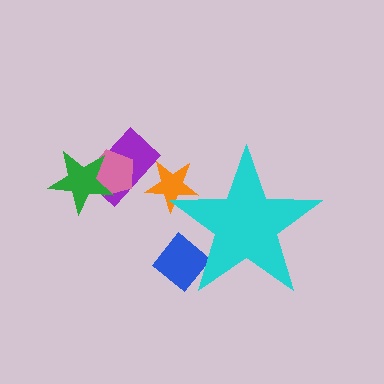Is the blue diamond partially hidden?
Yes, the blue diamond is partially hidden behind the cyan star.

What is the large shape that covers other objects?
A cyan star.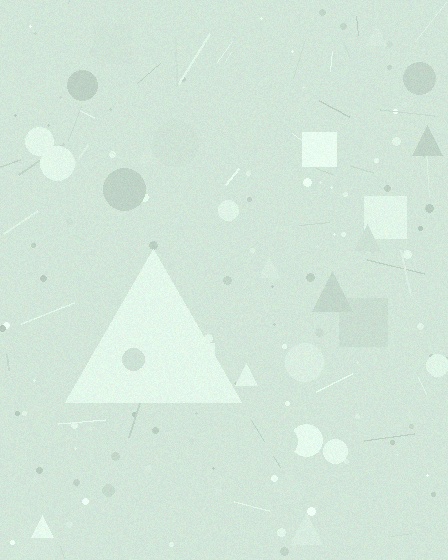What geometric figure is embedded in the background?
A triangle is embedded in the background.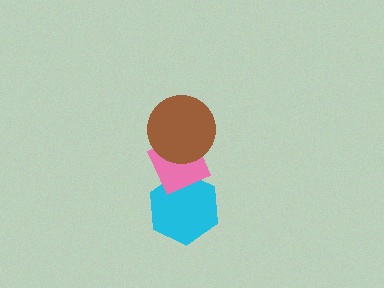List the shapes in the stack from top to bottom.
From top to bottom: the brown circle, the pink diamond, the cyan hexagon.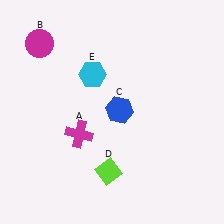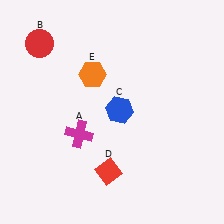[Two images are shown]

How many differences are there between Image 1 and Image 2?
There are 3 differences between the two images.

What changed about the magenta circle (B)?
In Image 1, B is magenta. In Image 2, it changed to red.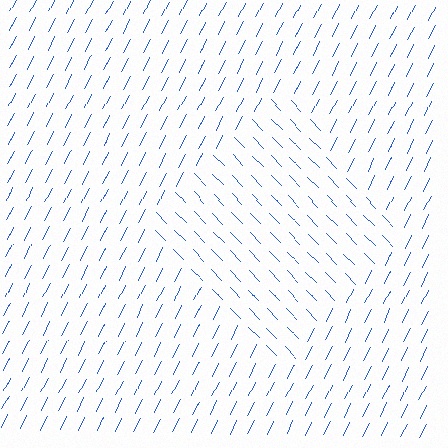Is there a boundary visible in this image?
Yes, there is a texture boundary formed by a change in line orientation.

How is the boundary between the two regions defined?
The boundary is defined purely by a change in line orientation (approximately 71 degrees difference). All lines are the same color and thickness.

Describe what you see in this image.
The image is filled with small blue line segments. A diamond region in the image has lines oriented differently from the surrounding lines, creating a visible texture boundary.